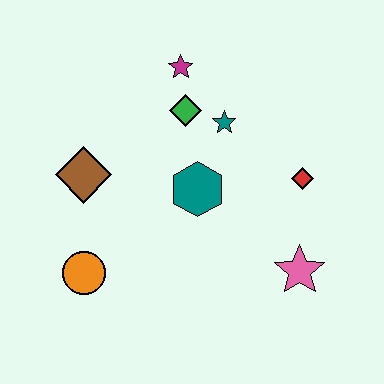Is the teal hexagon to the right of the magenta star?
Yes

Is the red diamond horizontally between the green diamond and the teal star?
No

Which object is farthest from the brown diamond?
The pink star is farthest from the brown diamond.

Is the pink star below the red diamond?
Yes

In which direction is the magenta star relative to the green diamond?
The magenta star is above the green diamond.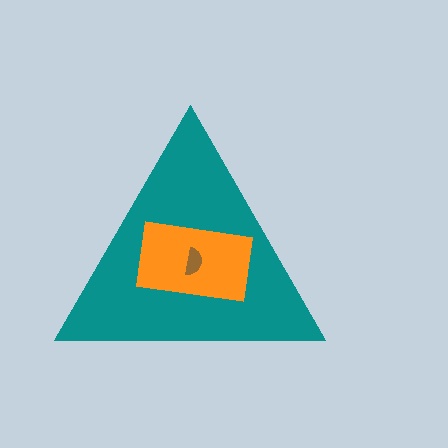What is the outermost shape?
The teal triangle.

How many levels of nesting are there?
3.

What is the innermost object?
The brown semicircle.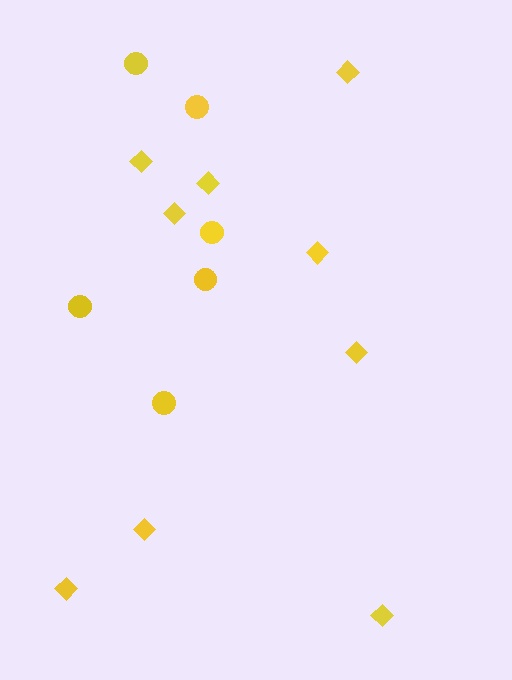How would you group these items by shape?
There are 2 groups: one group of diamonds (9) and one group of circles (6).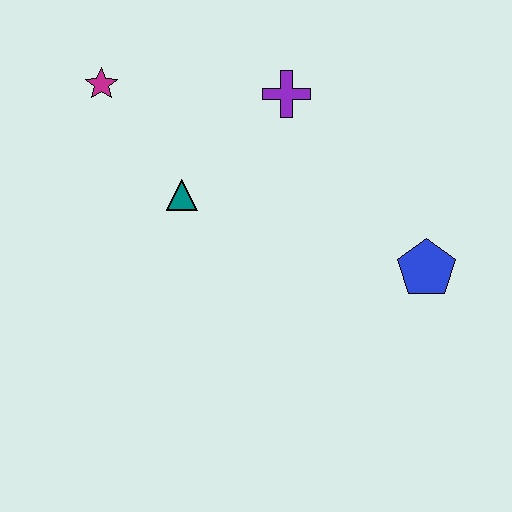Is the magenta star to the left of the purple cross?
Yes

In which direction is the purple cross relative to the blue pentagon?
The purple cross is above the blue pentagon.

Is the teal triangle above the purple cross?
No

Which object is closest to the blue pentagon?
The purple cross is closest to the blue pentagon.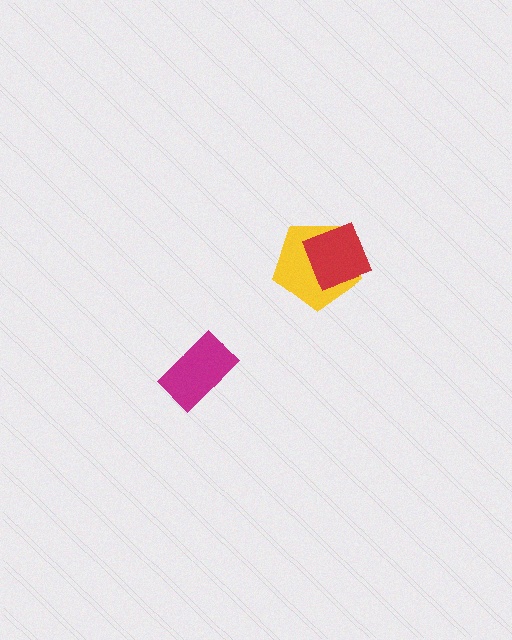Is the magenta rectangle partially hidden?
No, no other shape covers it.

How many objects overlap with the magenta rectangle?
0 objects overlap with the magenta rectangle.